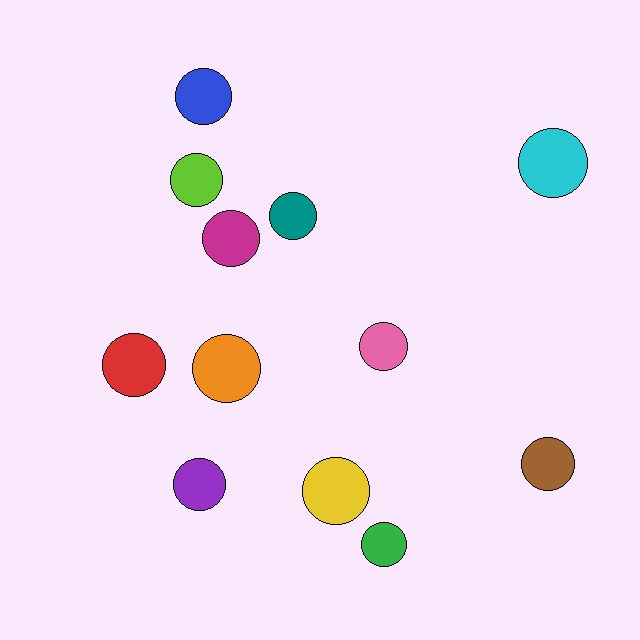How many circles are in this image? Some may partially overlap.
There are 12 circles.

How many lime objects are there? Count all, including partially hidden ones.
There is 1 lime object.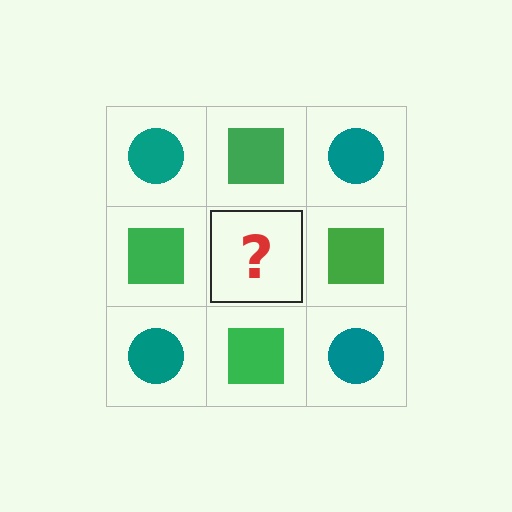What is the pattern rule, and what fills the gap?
The rule is that it alternates teal circle and green square in a checkerboard pattern. The gap should be filled with a teal circle.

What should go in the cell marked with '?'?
The missing cell should contain a teal circle.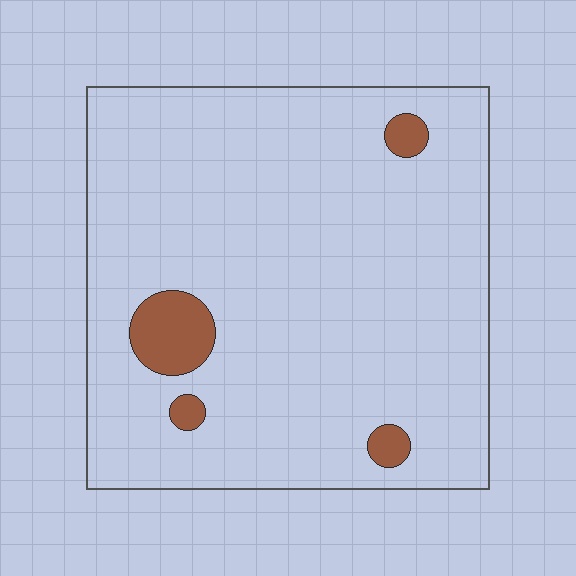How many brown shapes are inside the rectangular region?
4.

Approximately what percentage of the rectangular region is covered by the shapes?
Approximately 5%.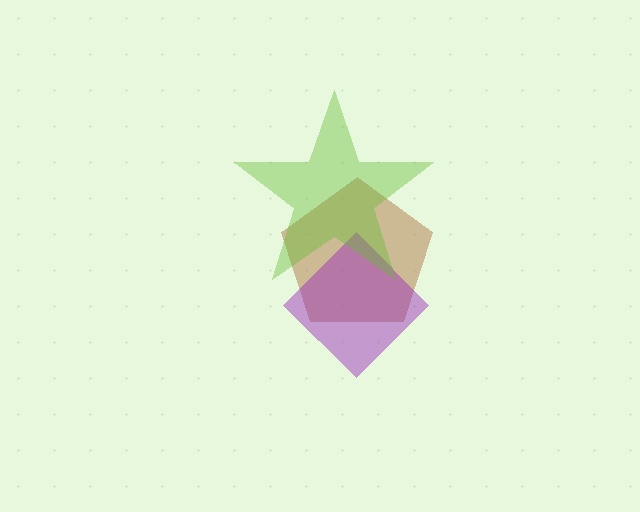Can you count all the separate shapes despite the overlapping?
Yes, there are 3 separate shapes.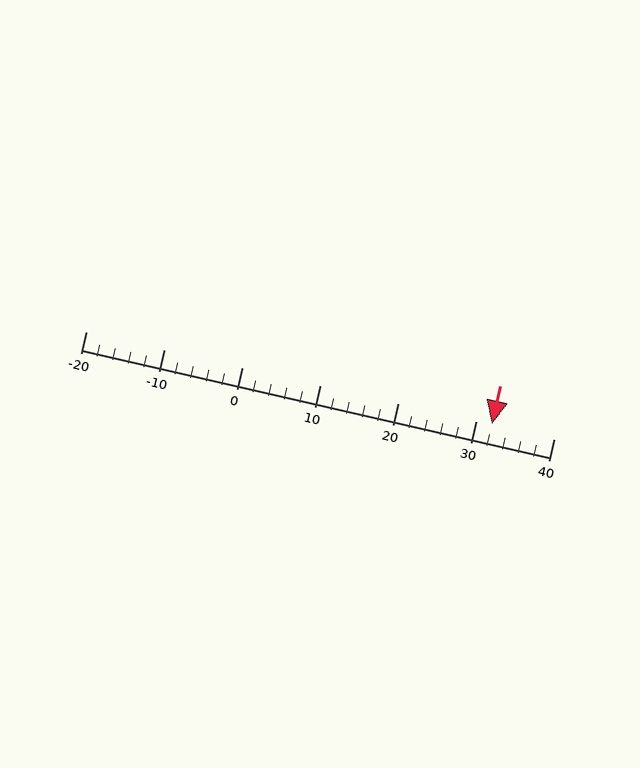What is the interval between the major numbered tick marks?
The major tick marks are spaced 10 units apart.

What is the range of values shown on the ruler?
The ruler shows values from -20 to 40.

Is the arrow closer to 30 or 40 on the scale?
The arrow is closer to 30.